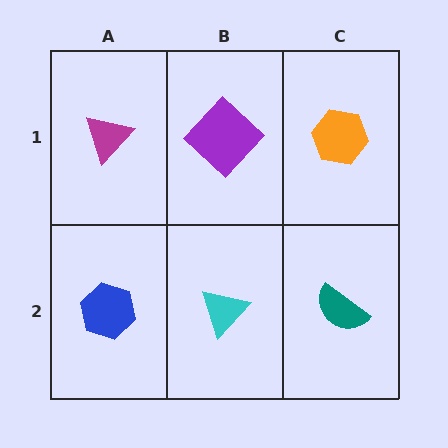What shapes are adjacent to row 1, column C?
A teal semicircle (row 2, column C), a purple diamond (row 1, column B).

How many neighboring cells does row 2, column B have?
3.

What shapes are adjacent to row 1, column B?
A cyan triangle (row 2, column B), a magenta triangle (row 1, column A), an orange hexagon (row 1, column C).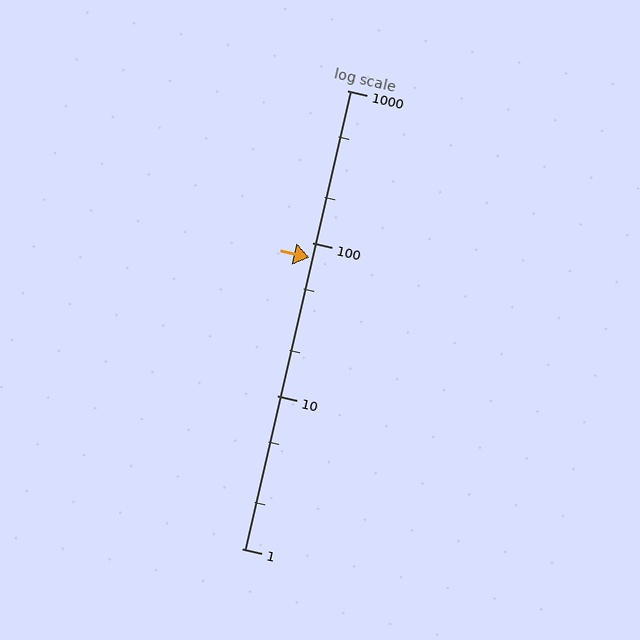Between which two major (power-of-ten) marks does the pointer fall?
The pointer is between 10 and 100.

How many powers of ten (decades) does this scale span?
The scale spans 3 decades, from 1 to 1000.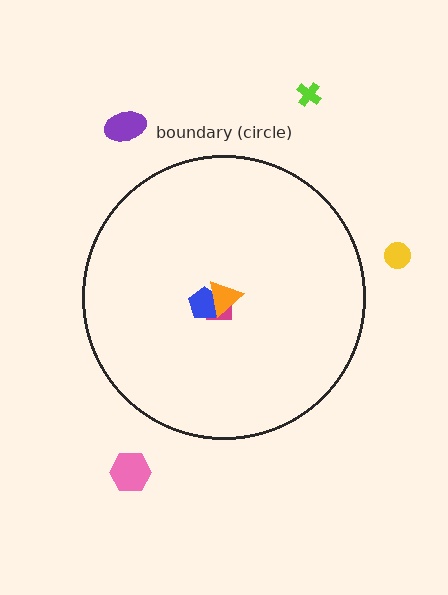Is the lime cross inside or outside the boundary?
Outside.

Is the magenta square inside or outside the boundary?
Inside.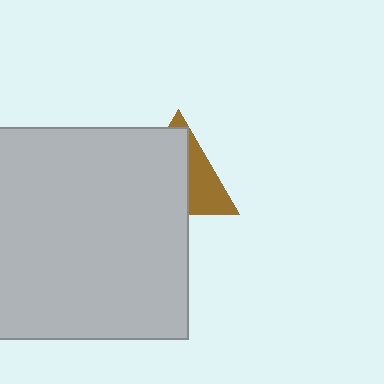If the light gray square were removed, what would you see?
You would see the complete brown triangle.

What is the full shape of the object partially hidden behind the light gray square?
The partially hidden object is a brown triangle.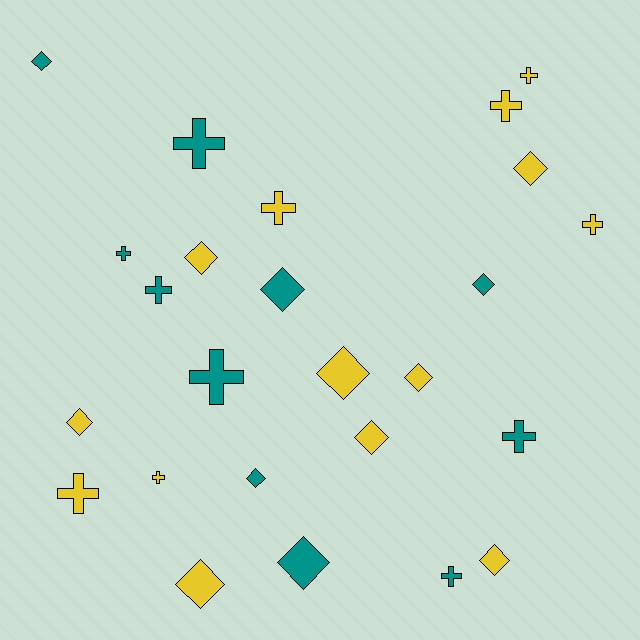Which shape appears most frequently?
Diamond, with 13 objects.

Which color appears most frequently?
Yellow, with 14 objects.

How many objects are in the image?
There are 25 objects.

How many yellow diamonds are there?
There are 8 yellow diamonds.